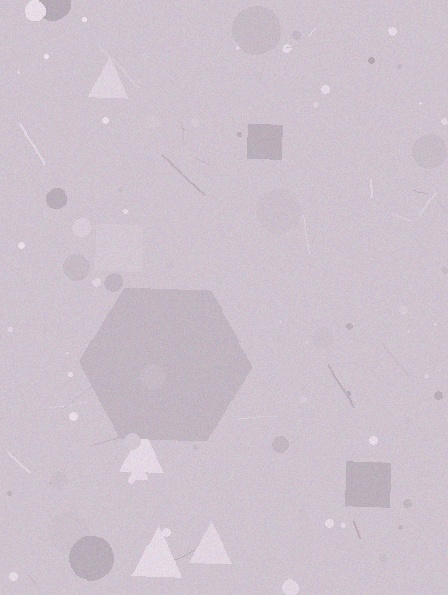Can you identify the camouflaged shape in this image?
The camouflaged shape is a hexagon.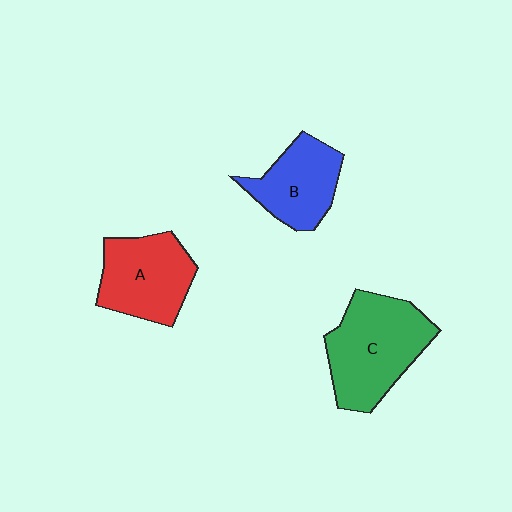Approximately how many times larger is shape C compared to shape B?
Approximately 1.5 times.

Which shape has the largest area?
Shape C (green).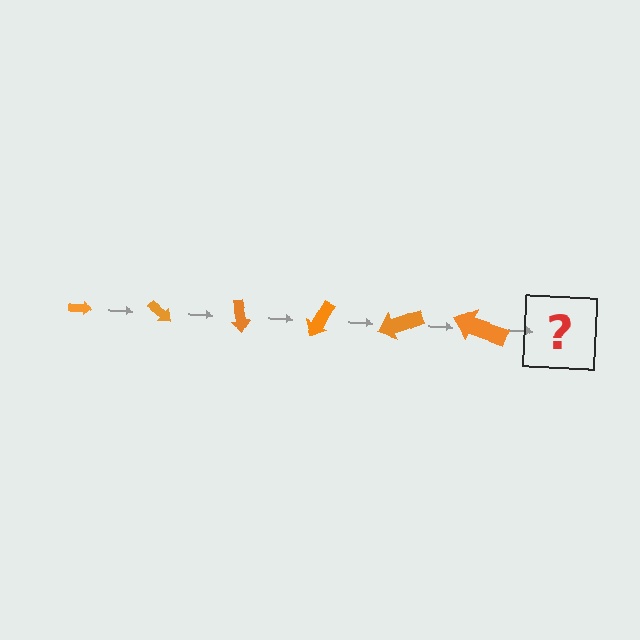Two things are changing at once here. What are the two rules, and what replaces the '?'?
The two rules are that the arrow grows larger each step and it rotates 40 degrees each step. The '?' should be an arrow, larger than the previous one and rotated 240 degrees from the start.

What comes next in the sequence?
The next element should be an arrow, larger than the previous one and rotated 240 degrees from the start.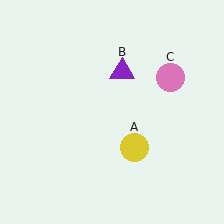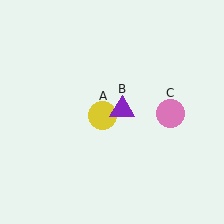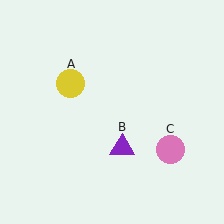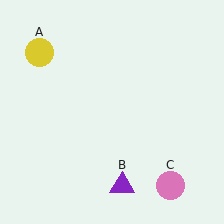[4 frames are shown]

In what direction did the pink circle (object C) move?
The pink circle (object C) moved down.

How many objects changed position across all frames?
3 objects changed position: yellow circle (object A), purple triangle (object B), pink circle (object C).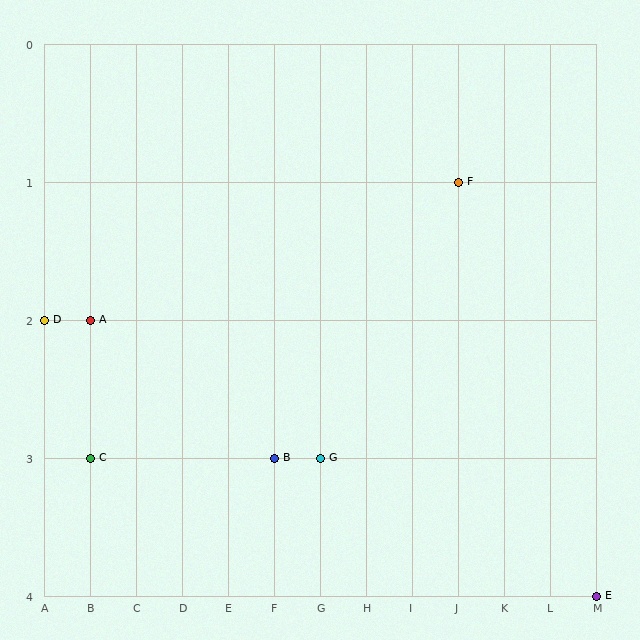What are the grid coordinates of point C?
Point C is at grid coordinates (B, 3).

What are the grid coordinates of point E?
Point E is at grid coordinates (M, 4).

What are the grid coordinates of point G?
Point G is at grid coordinates (G, 3).